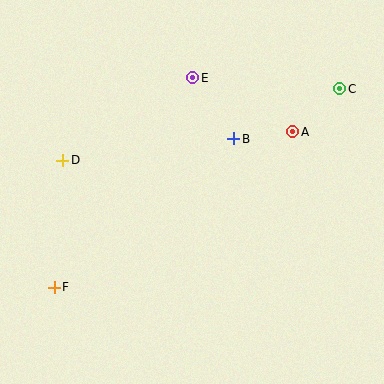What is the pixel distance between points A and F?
The distance between A and F is 285 pixels.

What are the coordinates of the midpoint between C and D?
The midpoint between C and D is at (201, 124).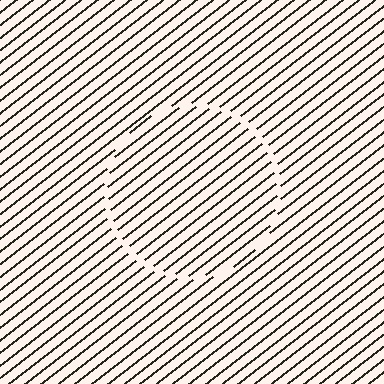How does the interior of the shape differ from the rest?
The interior of the shape contains the same grating, shifted by half a period — the contour is defined by the phase discontinuity where line-ends from the inner and outer gratings abut.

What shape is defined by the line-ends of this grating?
An illusory circle. The interior of the shape contains the same grating, shifted by half a period — the contour is defined by the phase discontinuity where line-ends from the inner and outer gratings abut.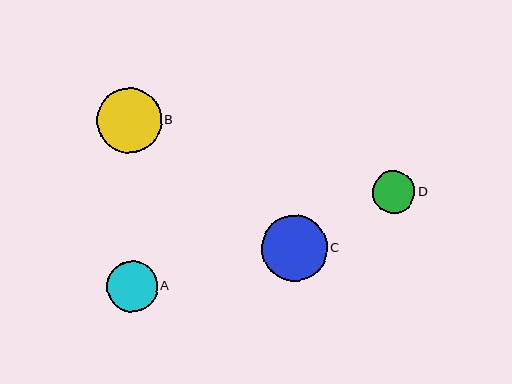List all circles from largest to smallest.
From largest to smallest: C, B, A, D.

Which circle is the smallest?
Circle D is the smallest with a size of approximately 42 pixels.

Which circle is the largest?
Circle C is the largest with a size of approximately 66 pixels.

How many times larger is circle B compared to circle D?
Circle B is approximately 1.5 times the size of circle D.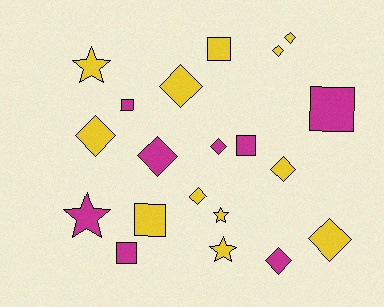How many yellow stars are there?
There are 3 yellow stars.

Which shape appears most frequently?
Diamond, with 10 objects.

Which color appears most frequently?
Yellow, with 12 objects.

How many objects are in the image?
There are 20 objects.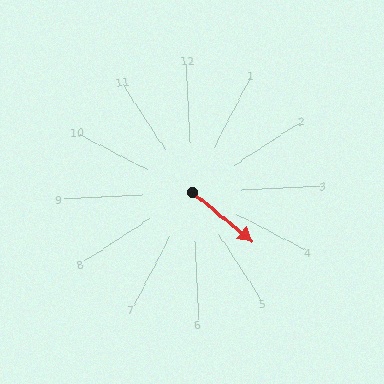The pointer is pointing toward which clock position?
Roughly 4 o'clock.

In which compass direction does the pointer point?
Southeast.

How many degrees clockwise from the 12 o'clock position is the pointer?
Approximately 132 degrees.